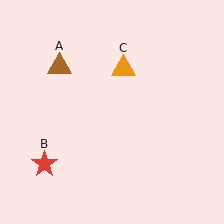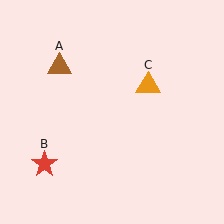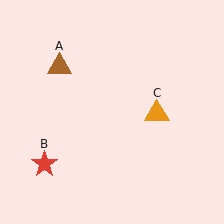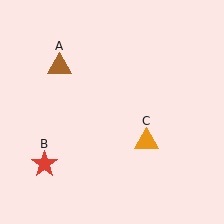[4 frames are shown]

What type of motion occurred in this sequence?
The orange triangle (object C) rotated clockwise around the center of the scene.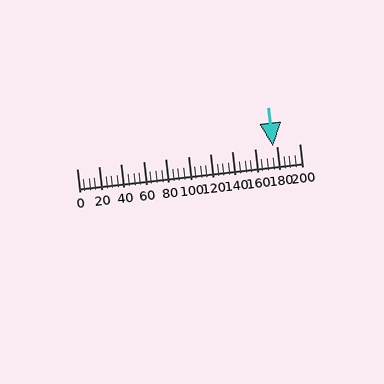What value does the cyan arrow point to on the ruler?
The cyan arrow points to approximately 176.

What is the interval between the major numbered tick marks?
The major tick marks are spaced 20 units apart.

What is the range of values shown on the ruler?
The ruler shows values from 0 to 200.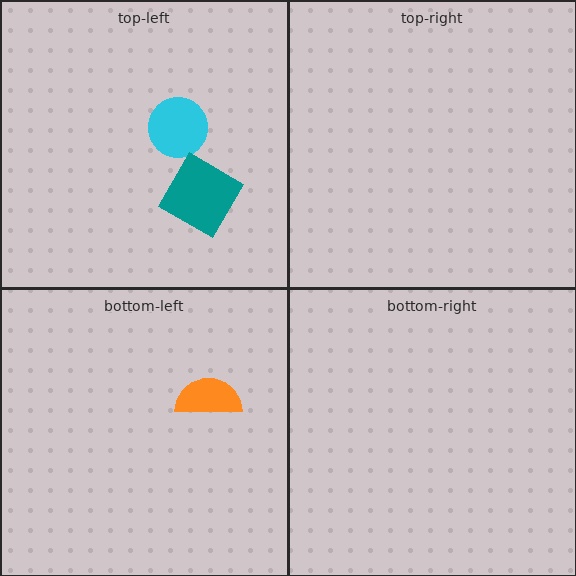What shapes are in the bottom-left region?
The orange semicircle.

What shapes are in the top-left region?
The cyan circle, the teal diamond.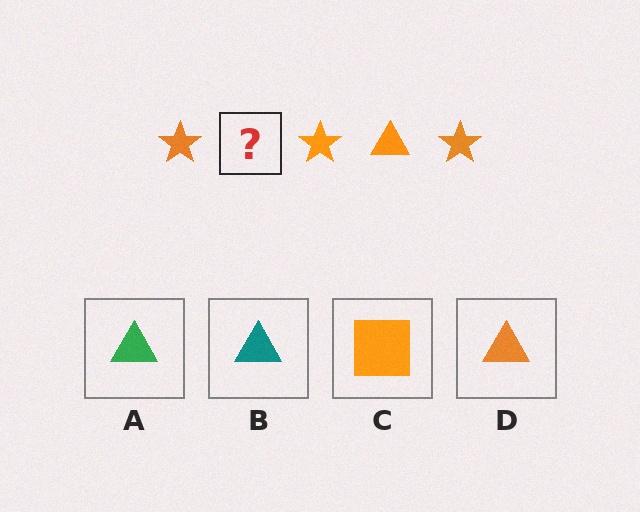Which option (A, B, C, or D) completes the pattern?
D.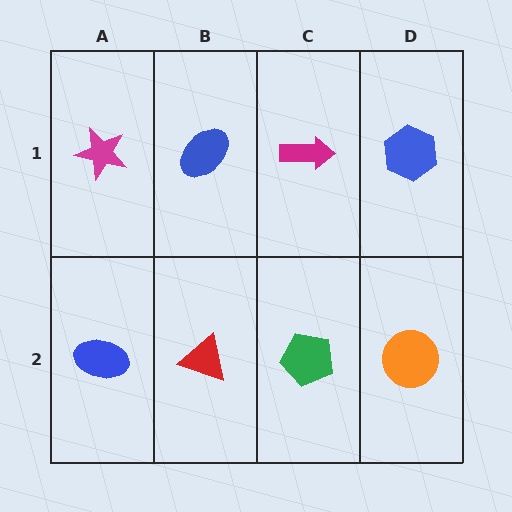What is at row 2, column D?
An orange circle.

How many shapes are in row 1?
4 shapes.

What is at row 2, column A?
A blue ellipse.